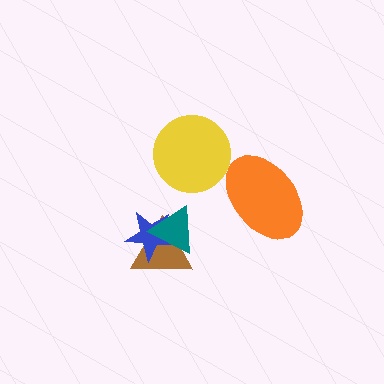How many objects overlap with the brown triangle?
2 objects overlap with the brown triangle.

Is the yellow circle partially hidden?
No, no other shape covers it.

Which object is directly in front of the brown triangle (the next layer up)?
The blue star is directly in front of the brown triangle.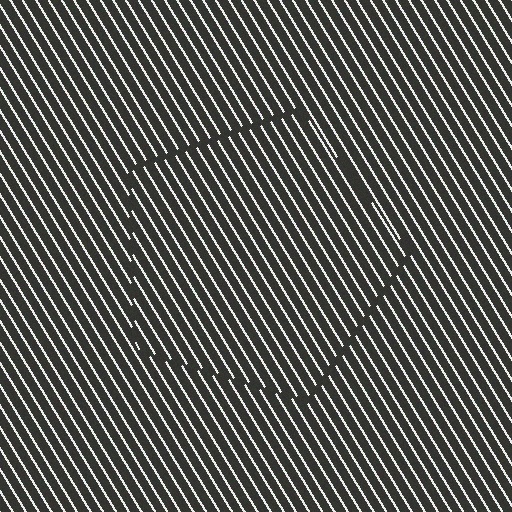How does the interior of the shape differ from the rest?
The interior of the shape contains the same grating, shifted by half a period — the contour is defined by the phase discontinuity where line-ends from the inner and outer gratings abut.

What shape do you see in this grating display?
An illusory pentagon. The interior of the shape contains the same grating, shifted by half a period — the contour is defined by the phase discontinuity where line-ends from the inner and outer gratings abut.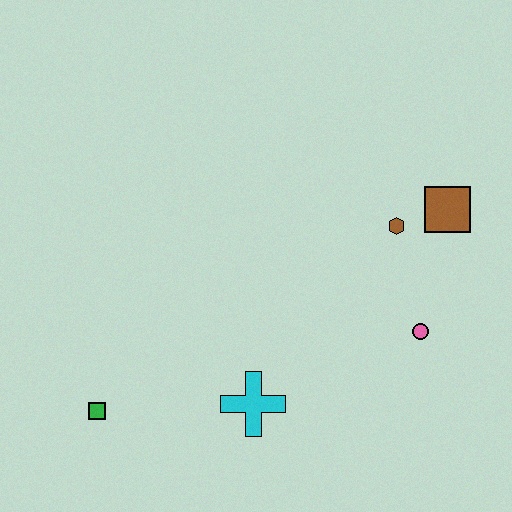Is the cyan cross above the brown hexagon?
No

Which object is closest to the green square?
The cyan cross is closest to the green square.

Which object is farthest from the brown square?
The green square is farthest from the brown square.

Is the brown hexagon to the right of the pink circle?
No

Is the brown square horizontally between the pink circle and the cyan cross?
No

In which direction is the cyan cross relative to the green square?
The cyan cross is to the right of the green square.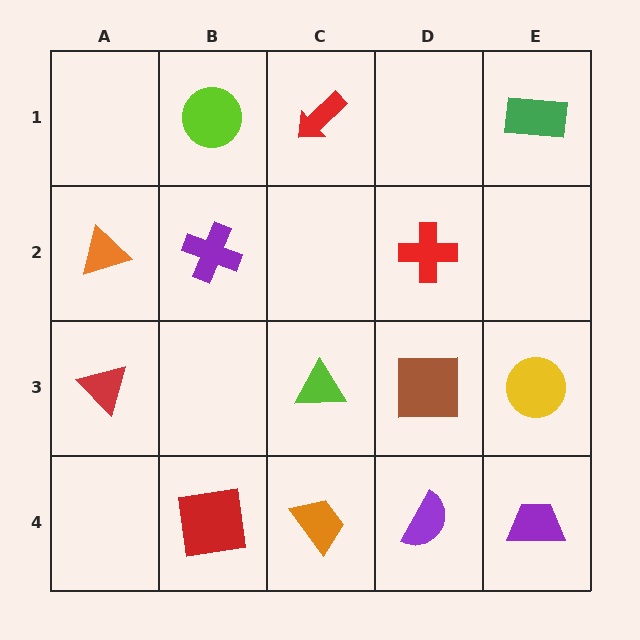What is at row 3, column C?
A lime triangle.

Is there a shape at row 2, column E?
No, that cell is empty.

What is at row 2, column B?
A purple cross.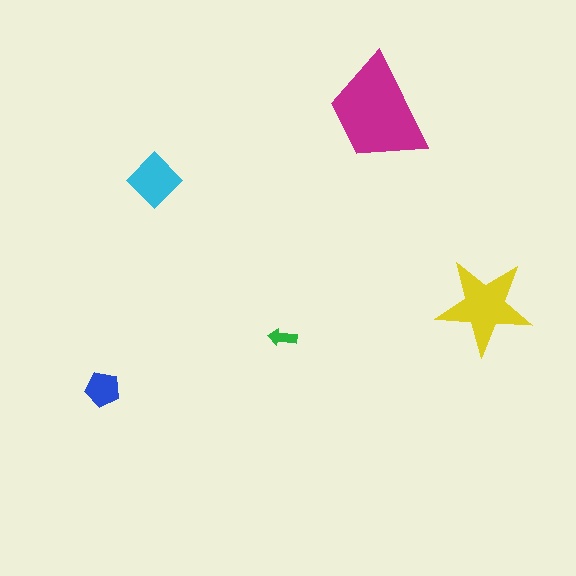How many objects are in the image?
There are 5 objects in the image.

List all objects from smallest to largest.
The green arrow, the blue pentagon, the cyan diamond, the yellow star, the magenta trapezoid.